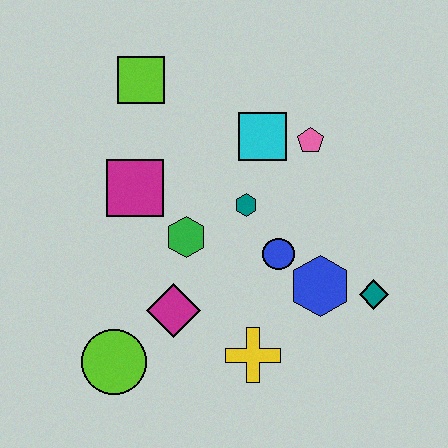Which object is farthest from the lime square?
The teal diamond is farthest from the lime square.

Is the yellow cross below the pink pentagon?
Yes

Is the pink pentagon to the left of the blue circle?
No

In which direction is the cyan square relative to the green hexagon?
The cyan square is above the green hexagon.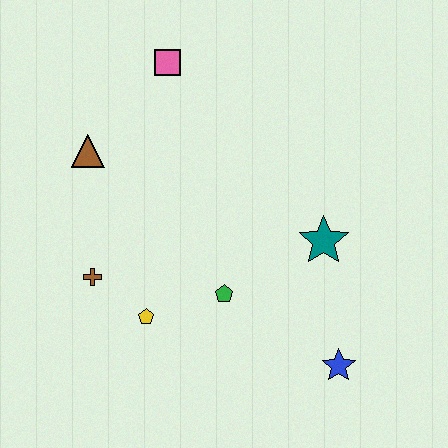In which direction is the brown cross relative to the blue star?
The brown cross is to the left of the blue star.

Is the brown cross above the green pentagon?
Yes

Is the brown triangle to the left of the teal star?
Yes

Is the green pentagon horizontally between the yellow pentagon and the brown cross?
No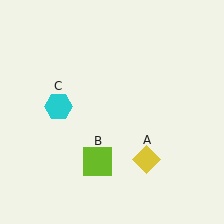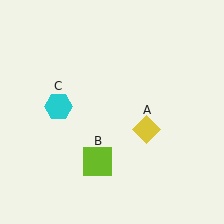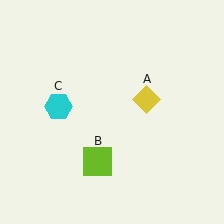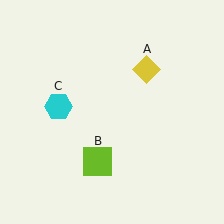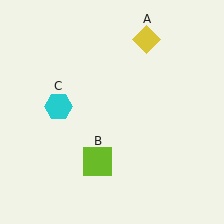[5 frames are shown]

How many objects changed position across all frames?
1 object changed position: yellow diamond (object A).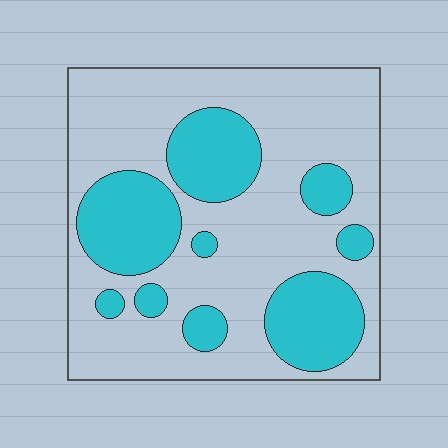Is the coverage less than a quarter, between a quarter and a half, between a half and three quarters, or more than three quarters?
Between a quarter and a half.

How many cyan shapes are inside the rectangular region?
9.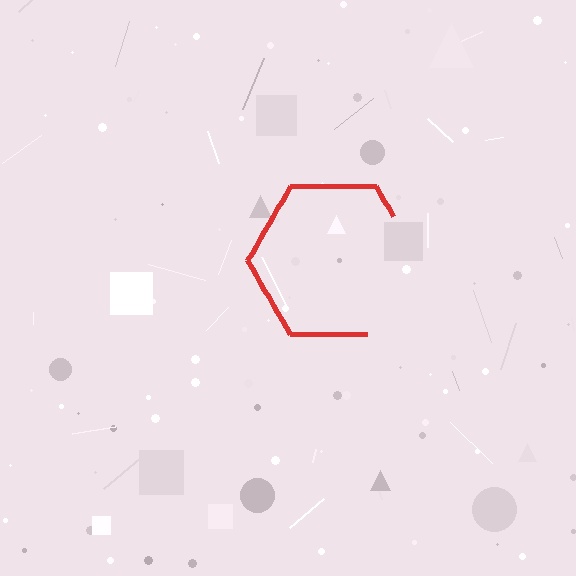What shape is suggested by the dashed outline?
The dashed outline suggests a hexagon.